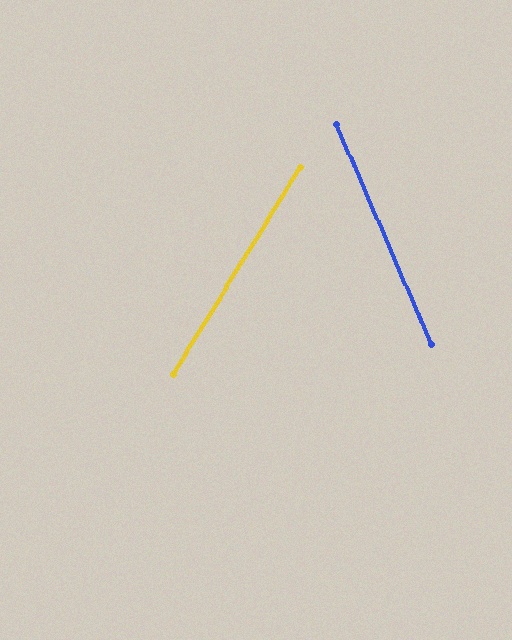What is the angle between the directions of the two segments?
Approximately 55 degrees.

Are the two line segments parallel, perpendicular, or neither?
Neither parallel nor perpendicular — they differ by about 55°.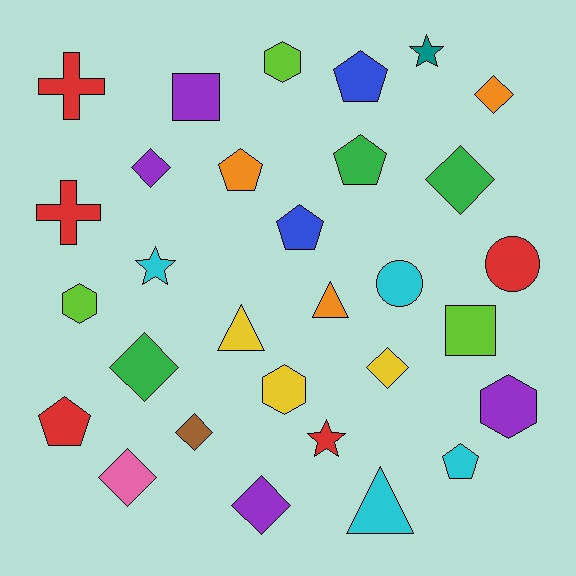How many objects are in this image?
There are 30 objects.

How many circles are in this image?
There are 2 circles.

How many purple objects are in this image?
There are 4 purple objects.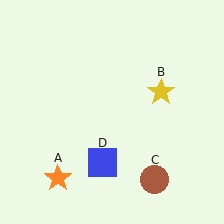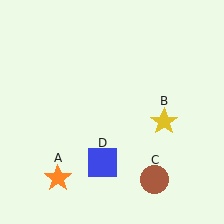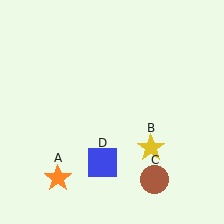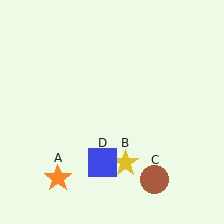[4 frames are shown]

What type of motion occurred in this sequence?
The yellow star (object B) rotated clockwise around the center of the scene.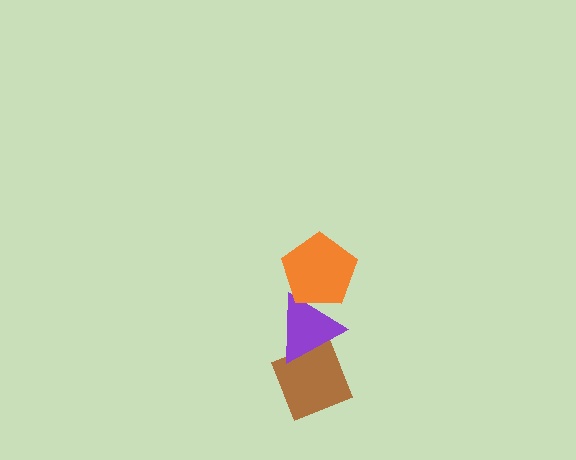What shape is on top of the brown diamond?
The purple triangle is on top of the brown diamond.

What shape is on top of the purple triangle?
The orange pentagon is on top of the purple triangle.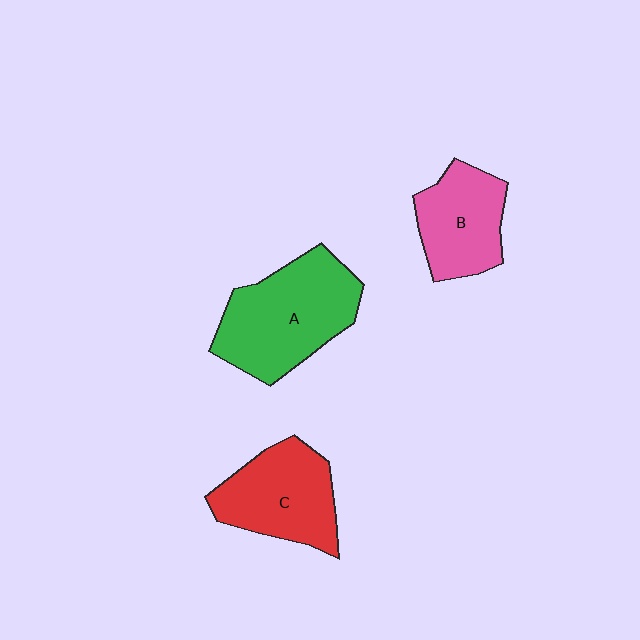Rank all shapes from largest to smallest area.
From largest to smallest: A (green), C (red), B (pink).